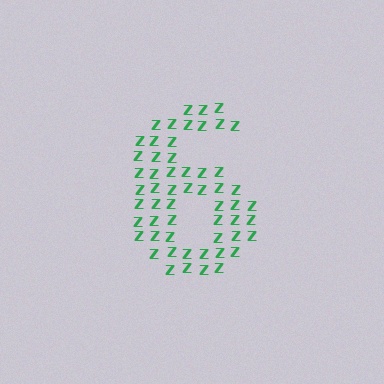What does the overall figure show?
The overall figure shows the digit 6.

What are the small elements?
The small elements are letter Z's.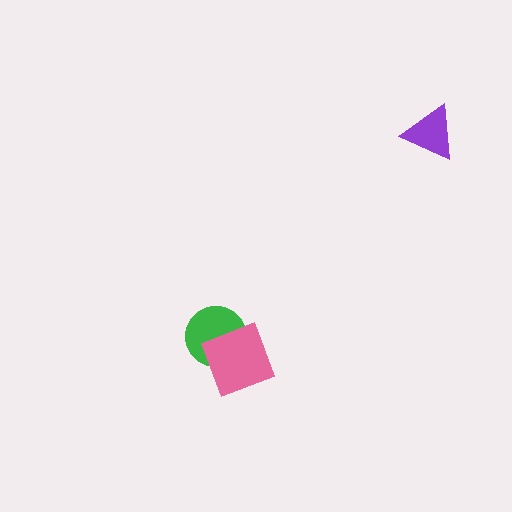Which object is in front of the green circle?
The pink square is in front of the green circle.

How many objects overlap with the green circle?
1 object overlaps with the green circle.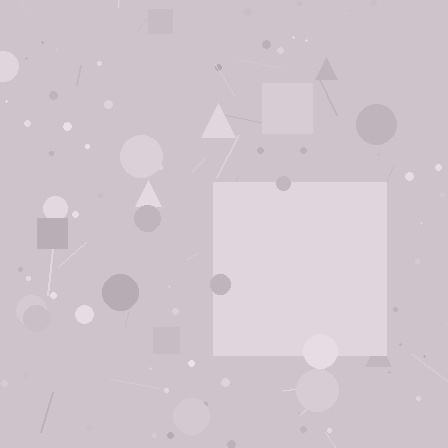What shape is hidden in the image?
A square is hidden in the image.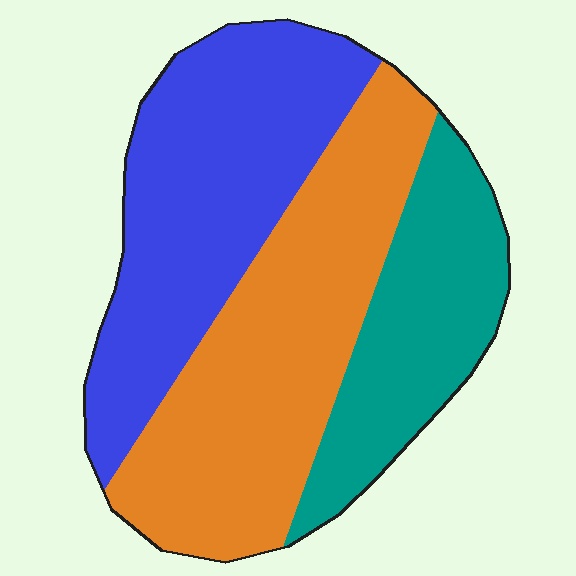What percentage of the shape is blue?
Blue covers about 35% of the shape.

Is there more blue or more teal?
Blue.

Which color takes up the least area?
Teal, at roughly 25%.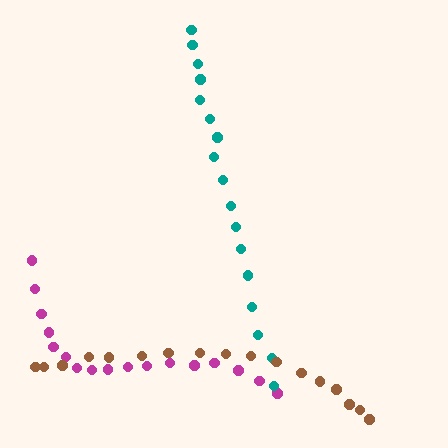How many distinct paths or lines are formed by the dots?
There are 3 distinct paths.